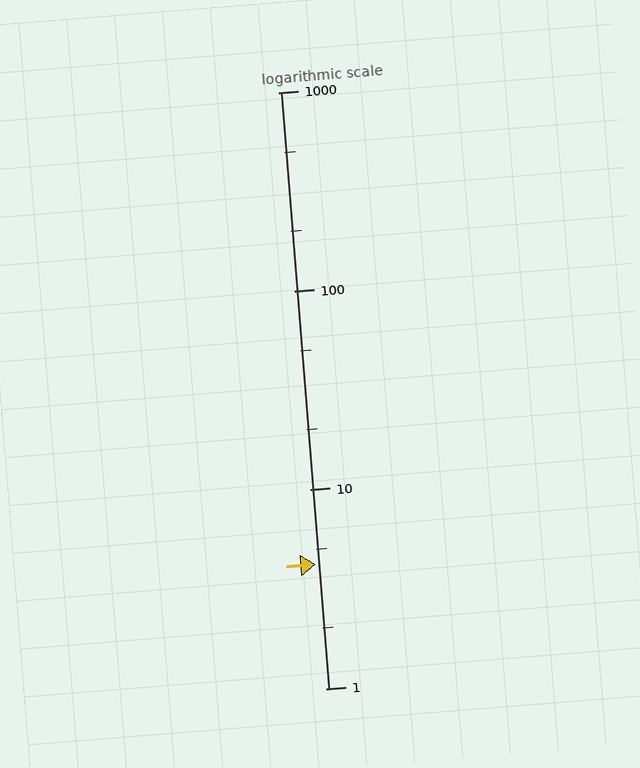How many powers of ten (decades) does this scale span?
The scale spans 3 decades, from 1 to 1000.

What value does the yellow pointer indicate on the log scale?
The pointer indicates approximately 4.2.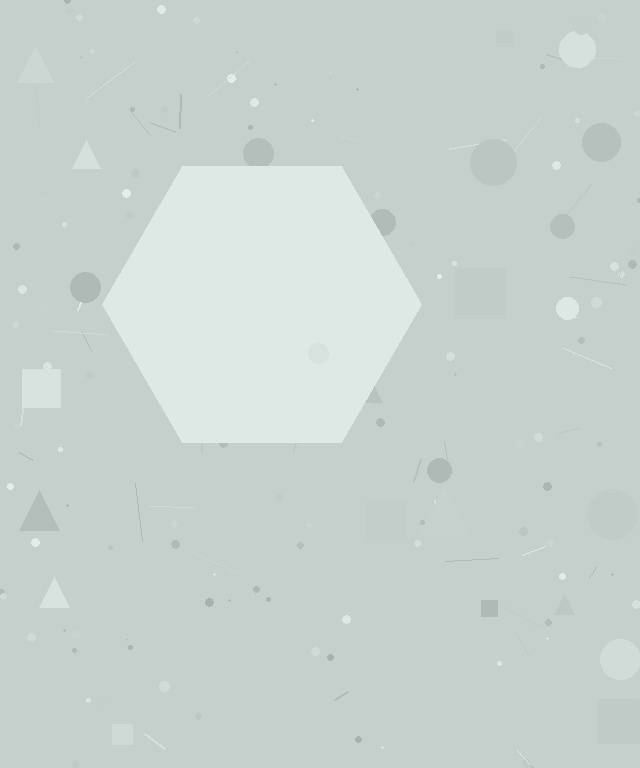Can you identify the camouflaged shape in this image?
The camouflaged shape is a hexagon.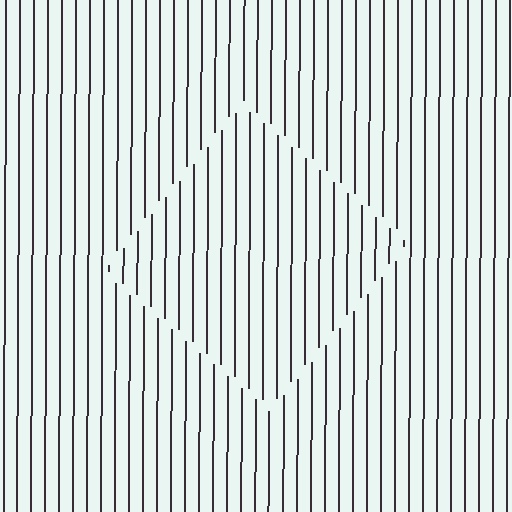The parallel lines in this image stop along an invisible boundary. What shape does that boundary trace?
An illusory square. The interior of the shape contains the same grating, shifted by half a period — the contour is defined by the phase discontinuity where line-ends from the inner and outer gratings abut.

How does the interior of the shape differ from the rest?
The interior of the shape contains the same grating, shifted by half a period — the contour is defined by the phase discontinuity where line-ends from the inner and outer gratings abut.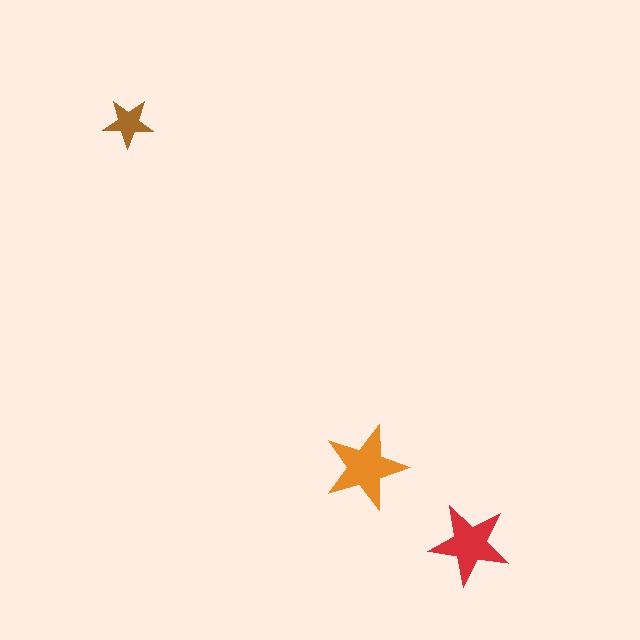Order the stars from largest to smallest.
the orange one, the red one, the brown one.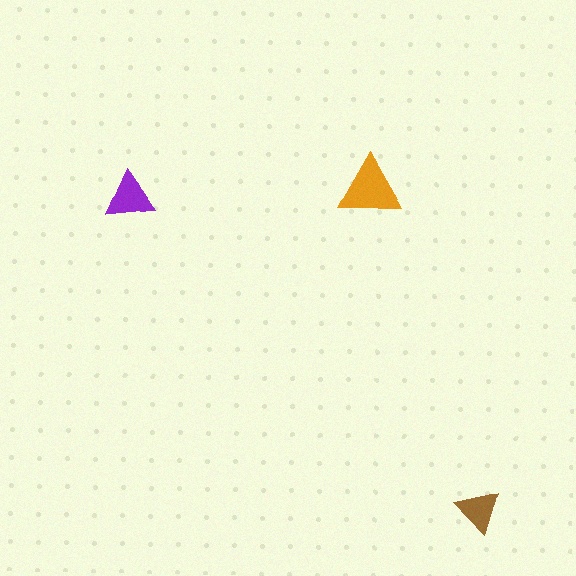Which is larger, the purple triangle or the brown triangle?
The purple one.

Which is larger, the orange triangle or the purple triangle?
The orange one.